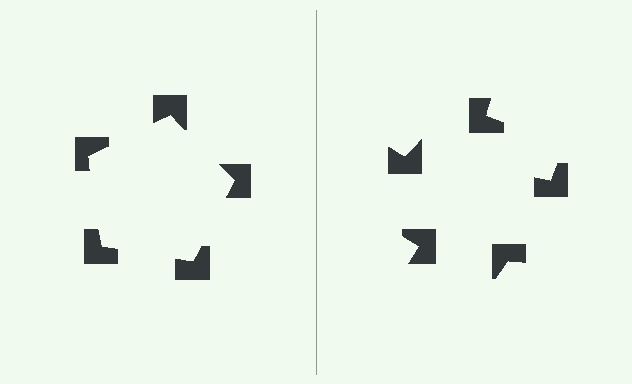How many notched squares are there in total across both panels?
10 — 5 on each side.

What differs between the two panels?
The notched squares are positioned identically on both sides; only the wedge orientations differ. On the left they align to a pentagon; on the right they are misaligned.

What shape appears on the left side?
An illusory pentagon.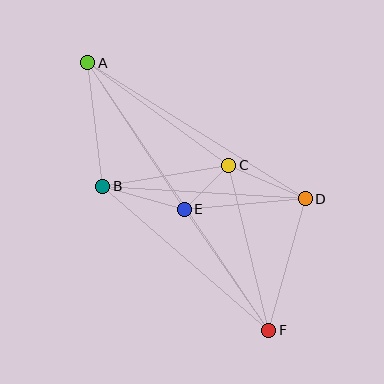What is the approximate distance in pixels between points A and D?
The distance between A and D is approximately 257 pixels.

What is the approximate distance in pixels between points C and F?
The distance between C and F is approximately 170 pixels.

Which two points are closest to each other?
Points C and E are closest to each other.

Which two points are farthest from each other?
Points A and F are farthest from each other.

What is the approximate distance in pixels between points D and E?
The distance between D and E is approximately 122 pixels.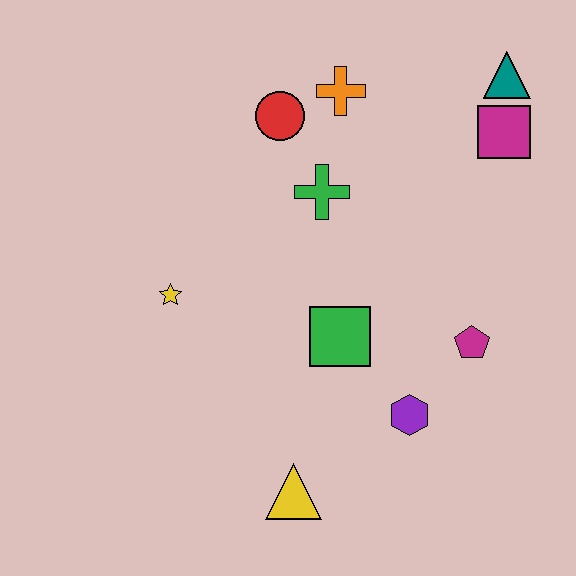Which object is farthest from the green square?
The teal triangle is farthest from the green square.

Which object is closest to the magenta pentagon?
The purple hexagon is closest to the magenta pentagon.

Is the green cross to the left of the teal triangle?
Yes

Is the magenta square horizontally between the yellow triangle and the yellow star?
No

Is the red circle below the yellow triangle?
No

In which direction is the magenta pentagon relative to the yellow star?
The magenta pentagon is to the right of the yellow star.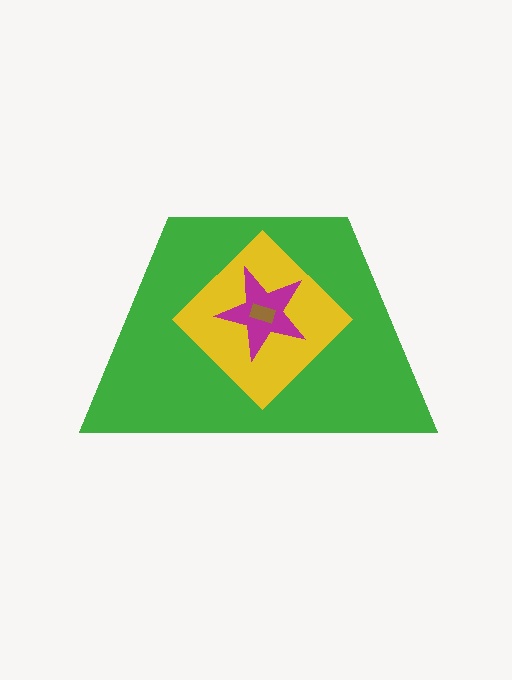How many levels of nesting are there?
4.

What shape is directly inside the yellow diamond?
The magenta star.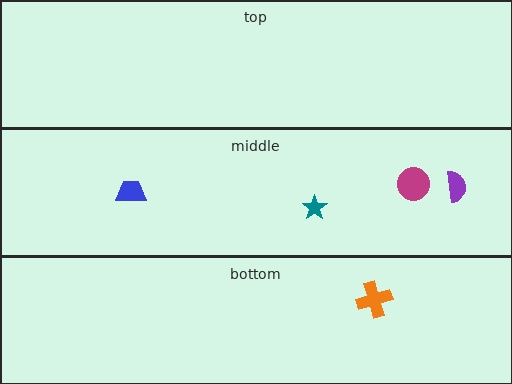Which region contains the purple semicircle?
The middle region.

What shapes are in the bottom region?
The orange cross.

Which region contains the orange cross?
The bottom region.